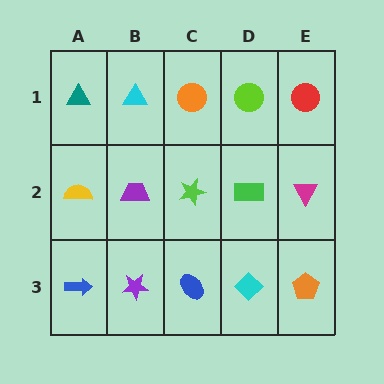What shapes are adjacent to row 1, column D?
A green rectangle (row 2, column D), an orange circle (row 1, column C), a red circle (row 1, column E).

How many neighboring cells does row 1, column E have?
2.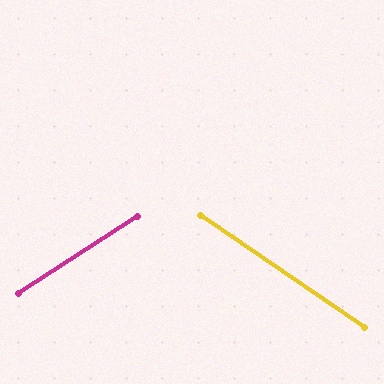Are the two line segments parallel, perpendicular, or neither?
Neither parallel nor perpendicular — they differ by about 67°.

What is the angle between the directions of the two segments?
Approximately 67 degrees.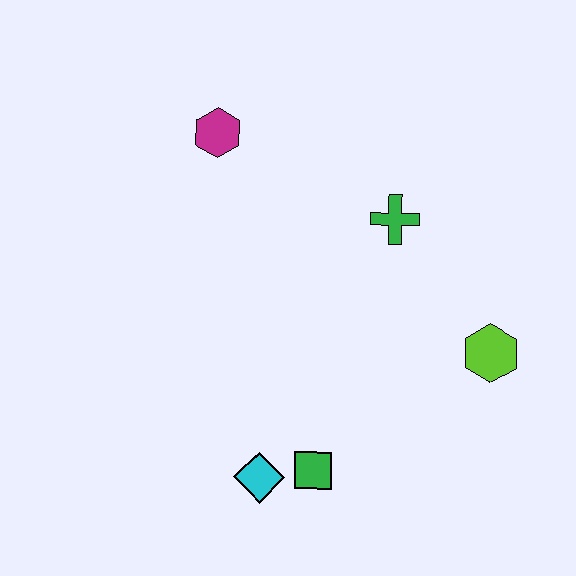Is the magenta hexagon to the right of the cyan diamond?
No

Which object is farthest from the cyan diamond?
The magenta hexagon is farthest from the cyan diamond.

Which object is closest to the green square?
The cyan diamond is closest to the green square.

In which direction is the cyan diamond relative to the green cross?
The cyan diamond is below the green cross.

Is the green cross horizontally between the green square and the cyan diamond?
No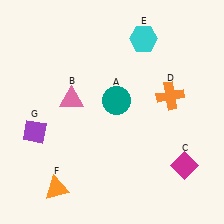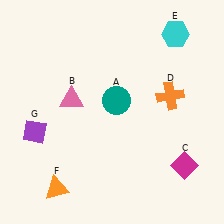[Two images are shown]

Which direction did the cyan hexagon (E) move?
The cyan hexagon (E) moved right.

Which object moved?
The cyan hexagon (E) moved right.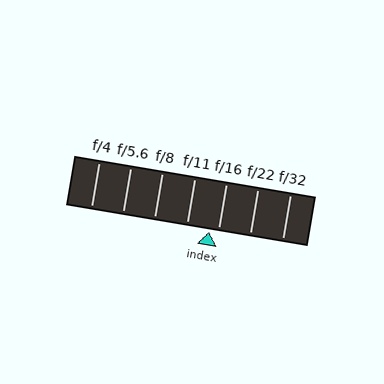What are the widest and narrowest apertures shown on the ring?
The widest aperture shown is f/4 and the narrowest is f/32.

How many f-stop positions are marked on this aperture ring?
There are 7 f-stop positions marked.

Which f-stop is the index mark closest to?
The index mark is closest to f/16.